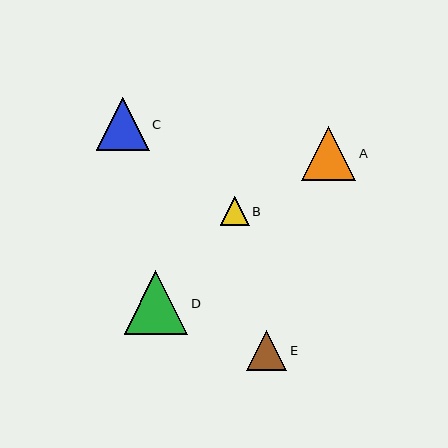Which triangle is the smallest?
Triangle B is the smallest with a size of approximately 29 pixels.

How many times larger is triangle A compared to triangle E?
Triangle A is approximately 1.3 times the size of triangle E.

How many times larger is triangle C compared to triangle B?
Triangle C is approximately 1.8 times the size of triangle B.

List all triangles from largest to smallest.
From largest to smallest: D, A, C, E, B.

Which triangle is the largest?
Triangle D is the largest with a size of approximately 63 pixels.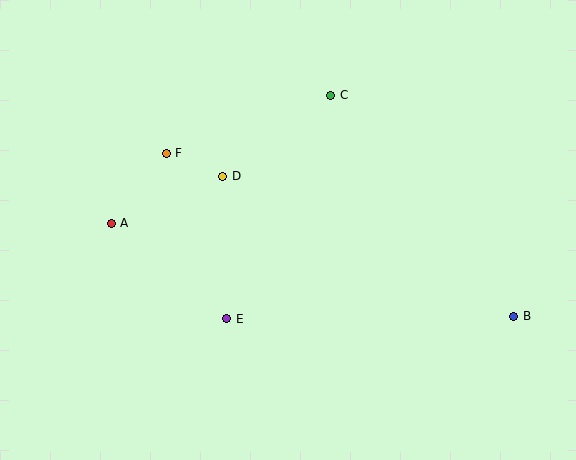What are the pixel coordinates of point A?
Point A is at (111, 223).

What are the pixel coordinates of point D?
Point D is at (223, 176).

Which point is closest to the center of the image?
Point D at (223, 176) is closest to the center.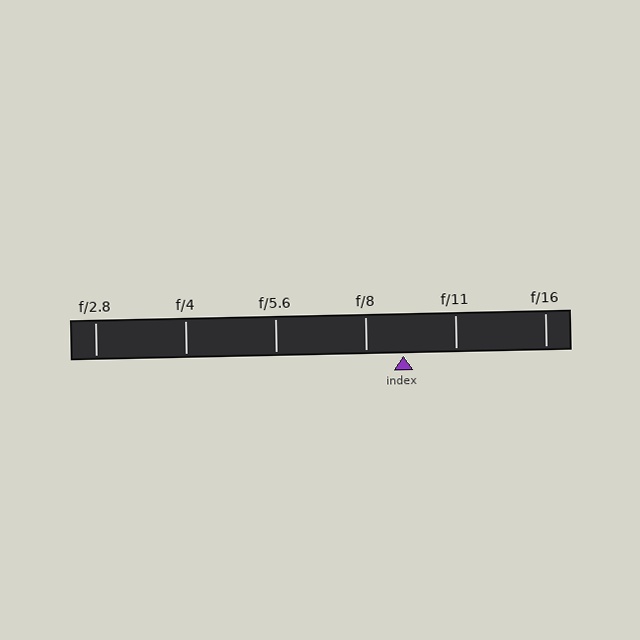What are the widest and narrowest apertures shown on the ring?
The widest aperture shown is f/2.8 and the narrowest is f/16.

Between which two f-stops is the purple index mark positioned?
The index mark is between f/8 and f/11.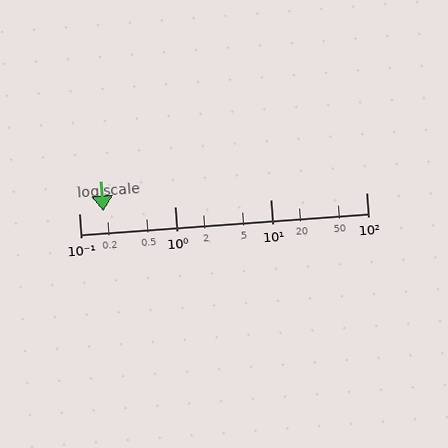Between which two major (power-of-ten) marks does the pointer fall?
The pointer is between 0.1 and 1.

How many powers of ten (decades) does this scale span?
The scale spans 3 decades, from 0.1 to 100.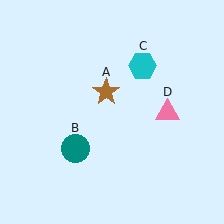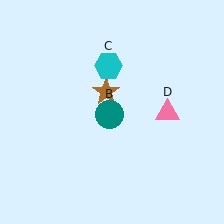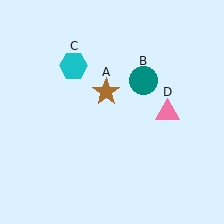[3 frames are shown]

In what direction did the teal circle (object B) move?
The teal circle (object B) moved up and to the right.